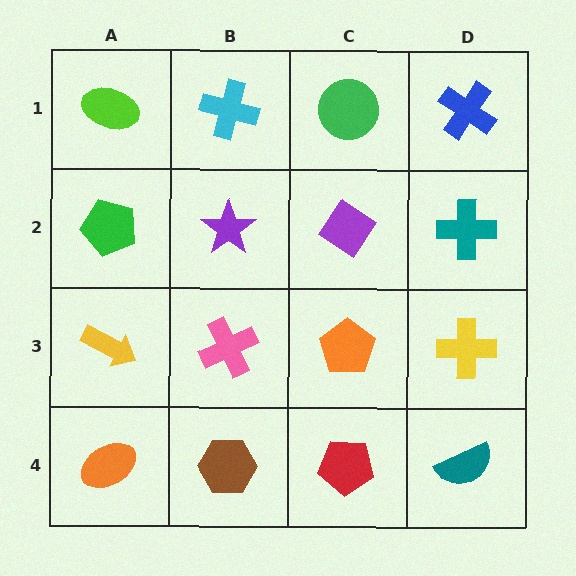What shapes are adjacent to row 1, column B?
A purple star (row 2, column B), a lime ellipse (row 1, column A), a green circle (row 1, column C).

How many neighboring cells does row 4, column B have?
3.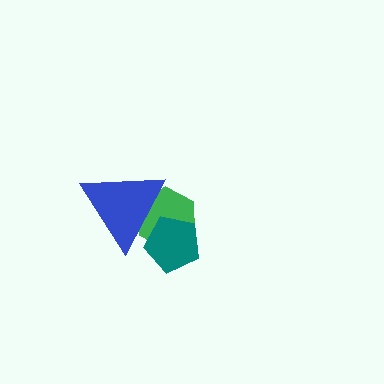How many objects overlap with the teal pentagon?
2 objects overlap with the teal pentagon.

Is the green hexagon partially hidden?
Yes, it is partially covered by another shape.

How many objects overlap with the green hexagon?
2 objects overlap with the green hexagon.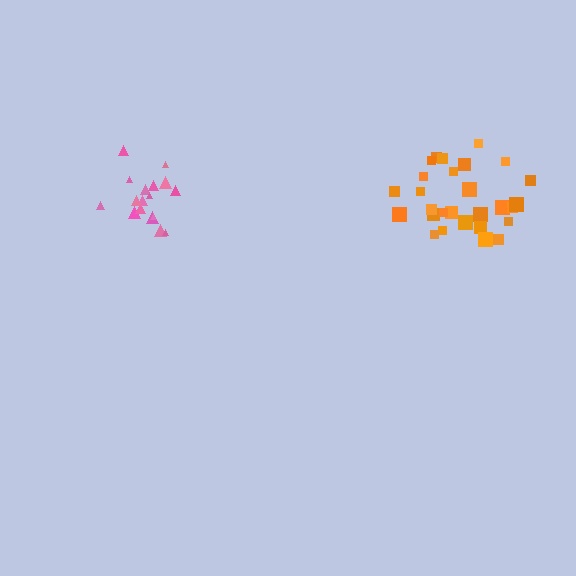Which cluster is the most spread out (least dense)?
Orange.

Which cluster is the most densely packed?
Pink.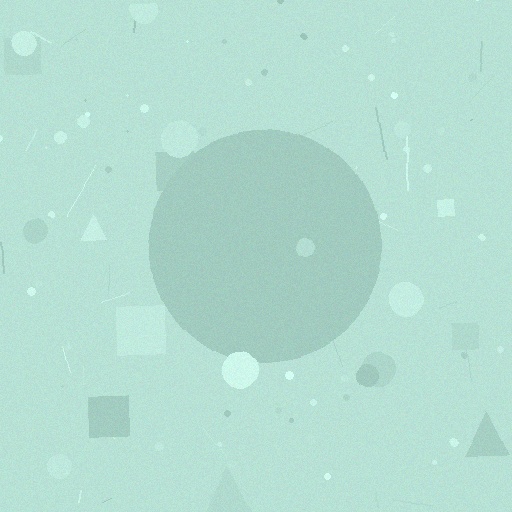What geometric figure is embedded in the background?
A circle is embedded in the background.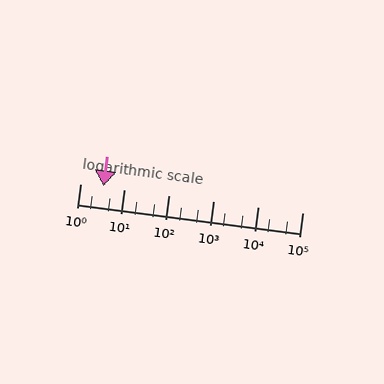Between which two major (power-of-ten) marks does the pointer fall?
The pointer is between 1 and 10.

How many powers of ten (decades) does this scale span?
The scale spans 5 decades, from 1 to 100000.